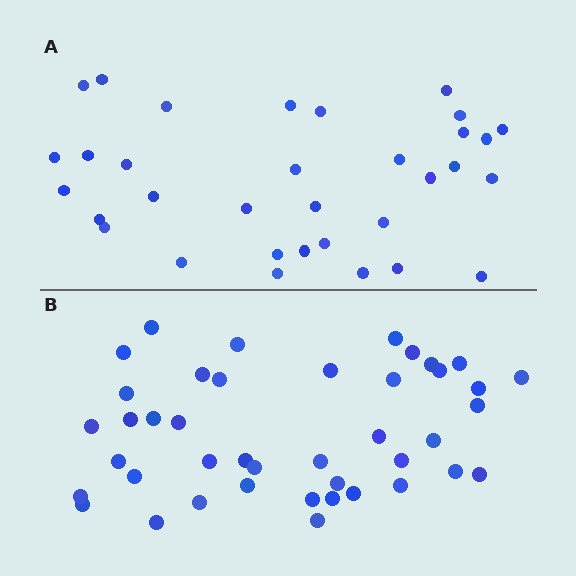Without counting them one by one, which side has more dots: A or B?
Region B (the bottom region) has more dots.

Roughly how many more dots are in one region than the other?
Region B has roughly 8 or so more dots than region A.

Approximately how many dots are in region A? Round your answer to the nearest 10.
About 30 dots. (The exact count is 33, which rounds to 30.)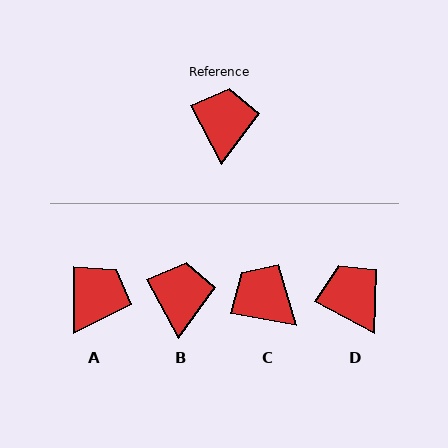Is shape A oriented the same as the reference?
No, it is off by about 28 degrees.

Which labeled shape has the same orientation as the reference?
B.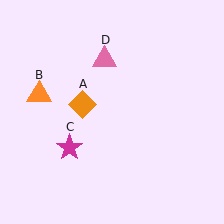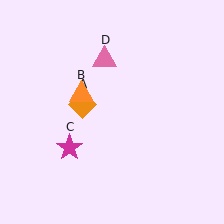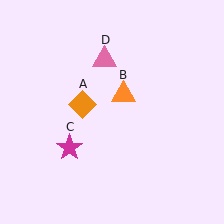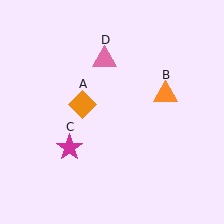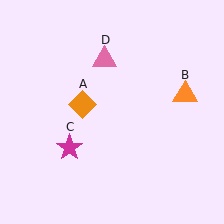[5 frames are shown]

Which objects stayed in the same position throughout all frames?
Orange diamond (object A) and magenta star (object C) and pink triangle (object D) remained stationary.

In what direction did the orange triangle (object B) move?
The orange triangle (object B) moved right.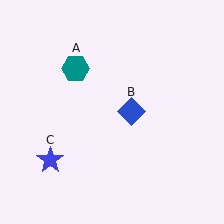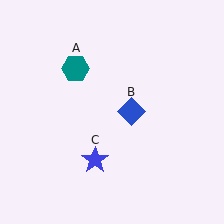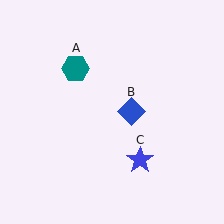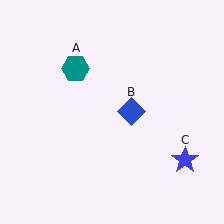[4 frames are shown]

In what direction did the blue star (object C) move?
The blue star (object C) moved right.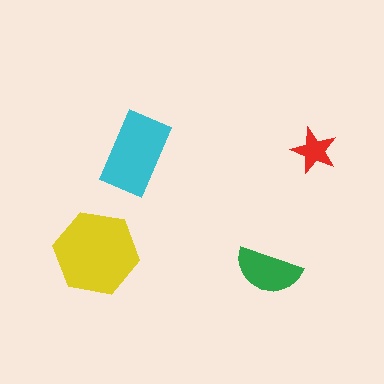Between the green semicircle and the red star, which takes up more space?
The green semicircle.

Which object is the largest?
The yellow hexagon.